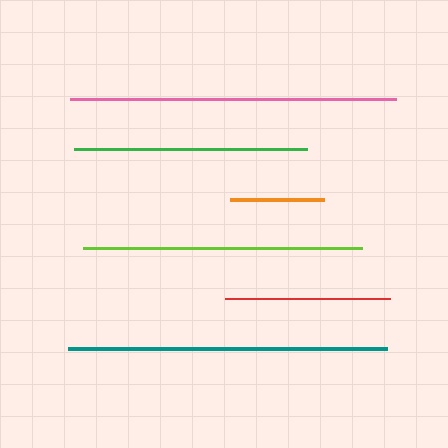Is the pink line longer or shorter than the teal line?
The pink line is longer than the teal line.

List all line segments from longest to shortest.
From longest to shortest: pink, teal, lime, green, red, orange.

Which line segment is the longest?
The pink line is the longest at approximately 326 pixels.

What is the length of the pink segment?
The pink segment is approximately 326 pixels long.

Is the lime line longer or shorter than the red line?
The lime line is longer than the red line.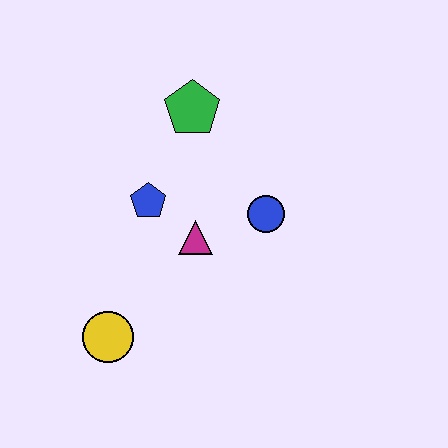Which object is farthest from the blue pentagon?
The yellow circle is farthest from the blue pentagon.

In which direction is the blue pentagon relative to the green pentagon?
The blue pentagon is below the green pentagon.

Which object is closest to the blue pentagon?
The magenta triangle is closest to the blue pentagon.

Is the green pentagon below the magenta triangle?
No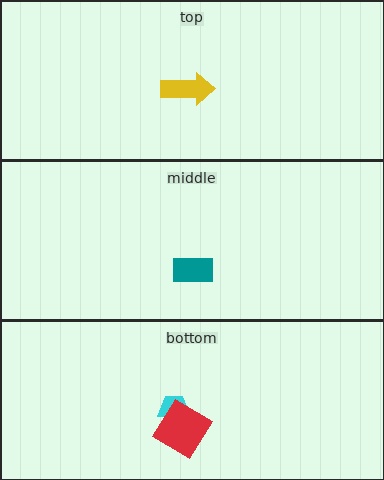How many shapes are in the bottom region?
2.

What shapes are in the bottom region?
The cyan trapezoid, the red diamond.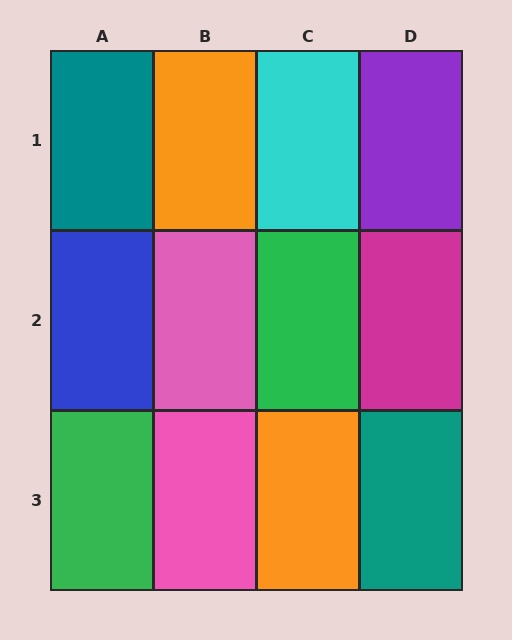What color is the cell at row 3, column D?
Teal.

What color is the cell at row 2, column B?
Pink.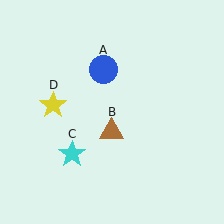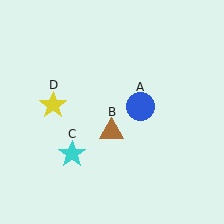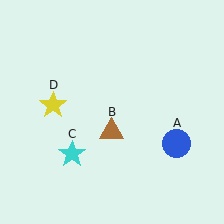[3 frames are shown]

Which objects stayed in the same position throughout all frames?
Brown triangle (object B) and cyan star (object C) and yellow star (object D) remained stationary.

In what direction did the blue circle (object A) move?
The blue circle (object A) moved down and to the right.